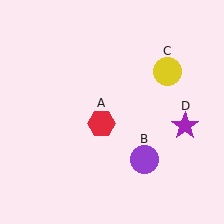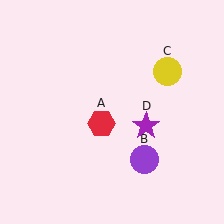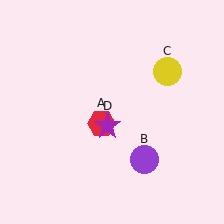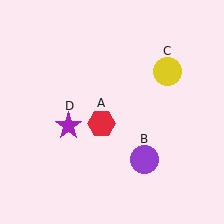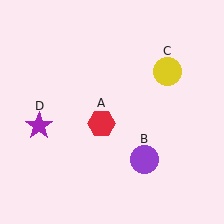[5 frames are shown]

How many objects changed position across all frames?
1 object changed position: purple star (object D).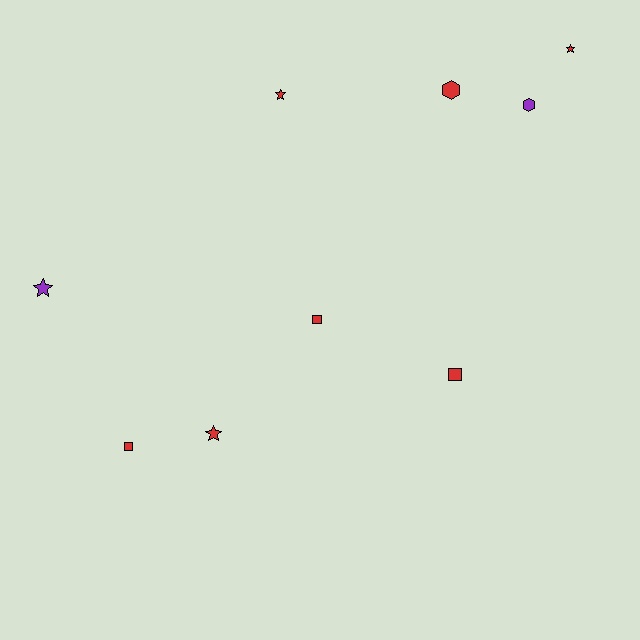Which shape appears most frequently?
Star, with 4 objects.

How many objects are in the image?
There are 9 objects.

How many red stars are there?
There are 3 red stars.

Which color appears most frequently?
Red, with 7 objects.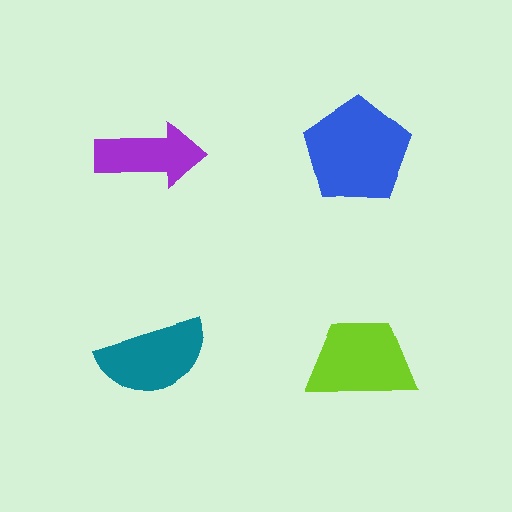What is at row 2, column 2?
A lime trapezoid.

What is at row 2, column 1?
A teal semicircle.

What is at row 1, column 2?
A blue pentagon.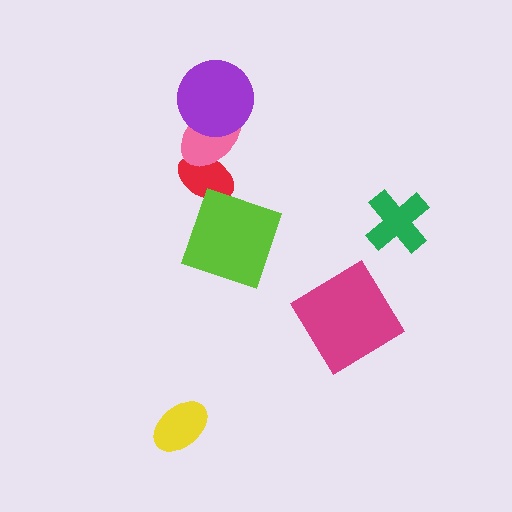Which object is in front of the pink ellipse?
The purple circle is in front of the pink ellipse.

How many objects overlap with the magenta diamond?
0 objects overlap with the magenta diamond.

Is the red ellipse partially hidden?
Yes, it is partially covered by another shape.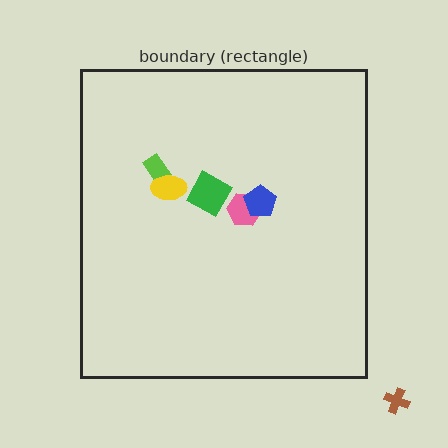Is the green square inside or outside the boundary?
Inside.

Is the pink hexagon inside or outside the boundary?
Inside.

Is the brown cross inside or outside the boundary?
Outside.